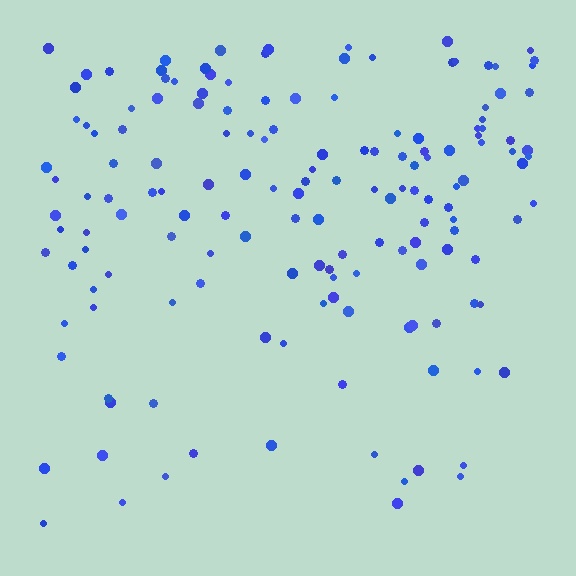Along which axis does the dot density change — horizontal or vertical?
Vertical.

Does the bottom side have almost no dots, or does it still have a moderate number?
Still a moderate number, just noticeably fewer than the top.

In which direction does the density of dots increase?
From bottom to top, with the top side densest.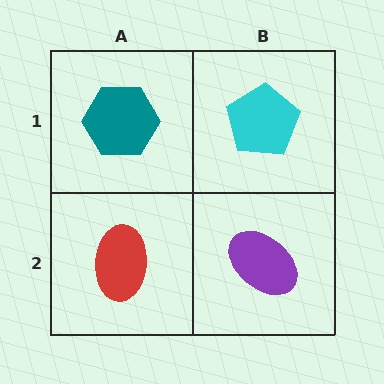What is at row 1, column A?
A teal hexagon.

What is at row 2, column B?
A purple ellipse.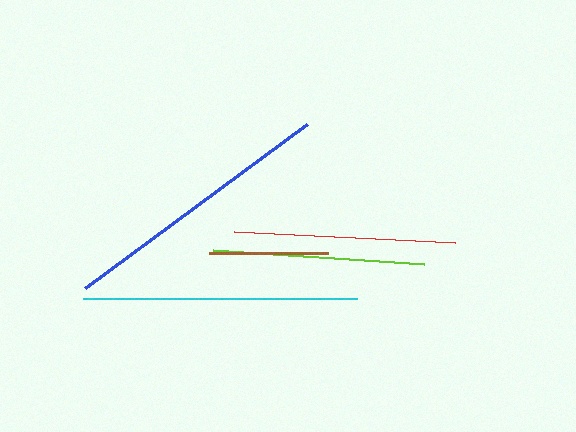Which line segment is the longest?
The blue line is the longest at approximately 276 pixels.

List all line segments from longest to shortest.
From longest to shortest: blue, cyan, red, lime, brown.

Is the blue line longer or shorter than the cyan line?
The blue line is longer than the cyan line.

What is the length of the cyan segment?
The cyan segment is approximately 274 pixels long.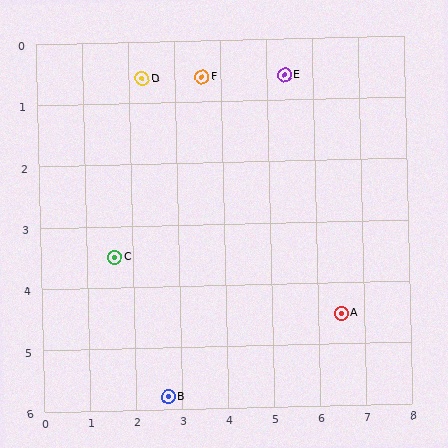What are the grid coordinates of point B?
Point B is at approximately (2.7, 5.8).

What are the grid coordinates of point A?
Point A is at approximately (6.5, 4.5).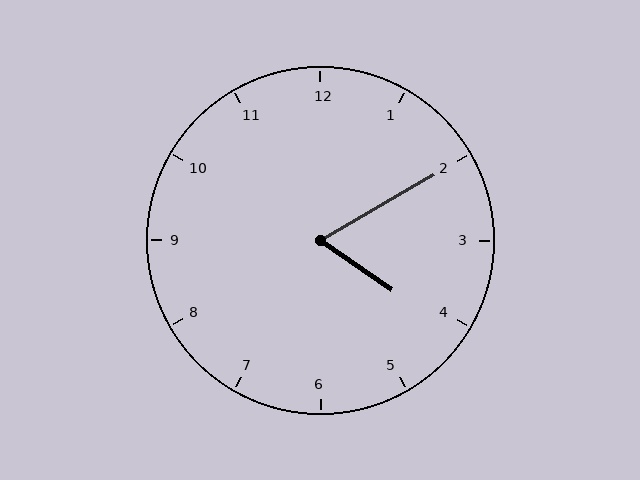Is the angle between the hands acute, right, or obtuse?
It is acute.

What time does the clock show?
4:10.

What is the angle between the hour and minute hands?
Approximately 65 degrees.